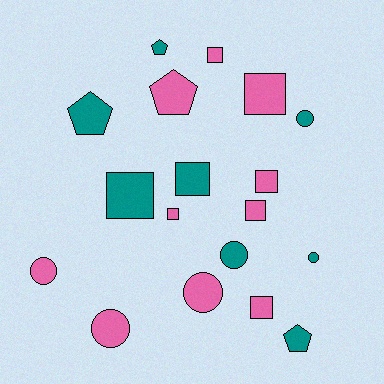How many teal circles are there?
There are 3 teal circles.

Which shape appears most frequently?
Square, with 8 objects.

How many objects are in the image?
There are 18 objects.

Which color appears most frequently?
Pink, with 10 objects.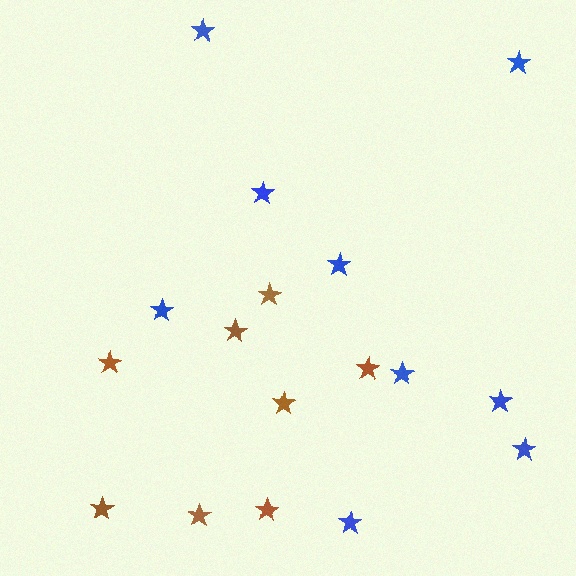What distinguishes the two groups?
There are 2 groups: one group of blue stars (9) and one group of brown stars (8).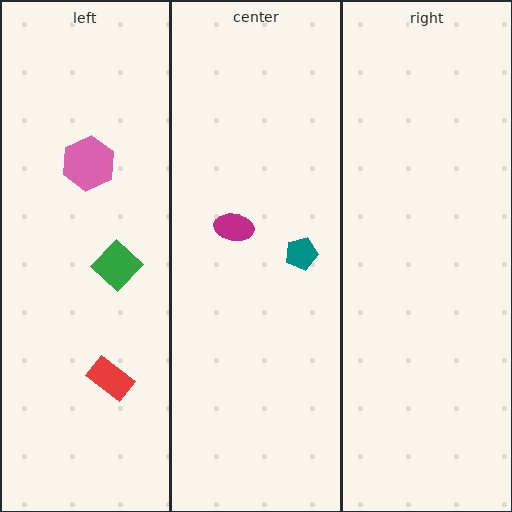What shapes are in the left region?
The green diamond, the pink hexagon, the red rectangle.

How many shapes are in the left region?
3.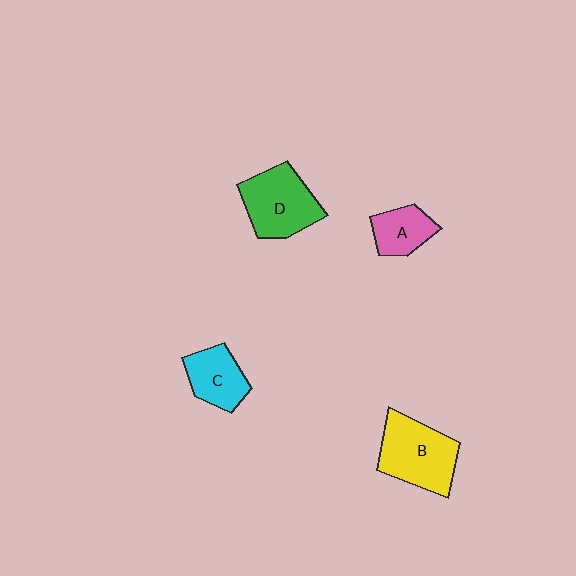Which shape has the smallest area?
Shape A (pink).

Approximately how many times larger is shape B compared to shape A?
Approximately 1.9 times.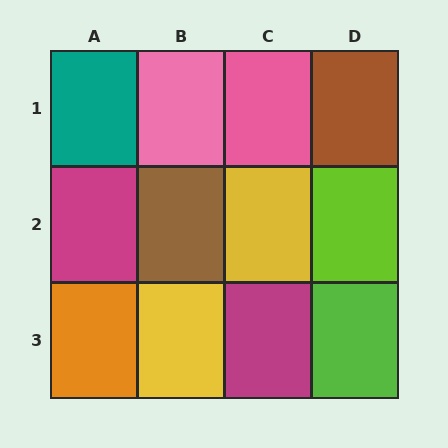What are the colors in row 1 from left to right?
Teal, pink, pink, brown.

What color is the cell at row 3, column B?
Yellow.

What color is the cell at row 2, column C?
Yellow.